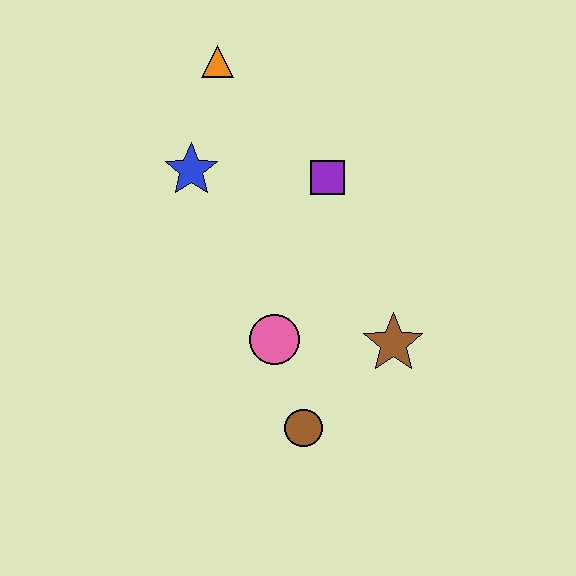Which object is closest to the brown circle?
The pink circle is closest to the brown circle.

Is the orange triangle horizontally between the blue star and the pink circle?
Yes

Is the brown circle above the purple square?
No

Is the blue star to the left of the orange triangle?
Yes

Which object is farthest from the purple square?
The brown circle is farthest from the purple square.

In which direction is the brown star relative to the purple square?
The brown star is below the purple square.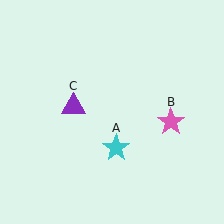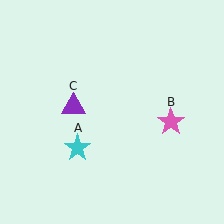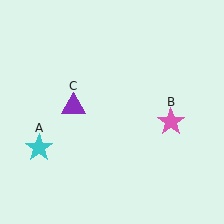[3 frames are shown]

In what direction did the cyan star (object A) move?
The cyan star (object A) moved left.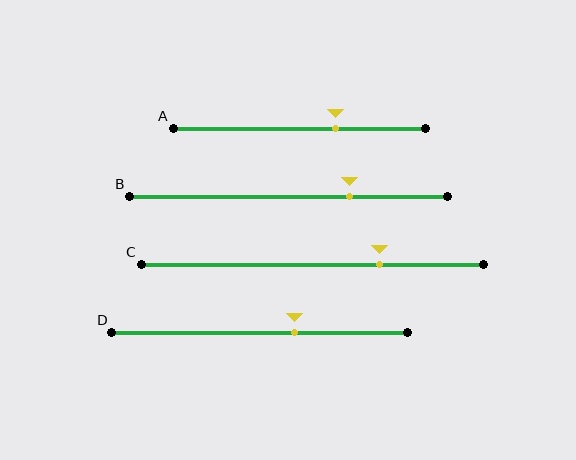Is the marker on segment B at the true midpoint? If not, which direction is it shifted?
No, the marker on segment B is shifted to the right by about 19% of the segment length.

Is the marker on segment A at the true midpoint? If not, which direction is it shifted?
No, the marker on segment A is shifted to the right by about 14% of the segment length.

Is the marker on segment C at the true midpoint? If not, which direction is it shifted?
No, the marker on segment C is shifted to the right by about 20% of the segment length.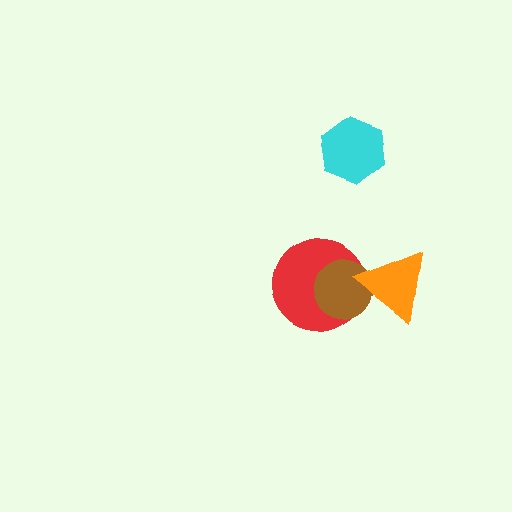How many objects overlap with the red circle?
2 objects overlap with the red circle.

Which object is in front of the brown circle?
The orange triangle is in front of the brown circle.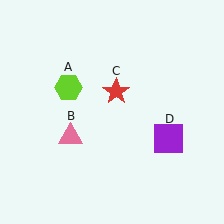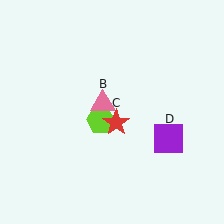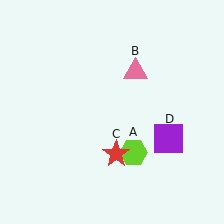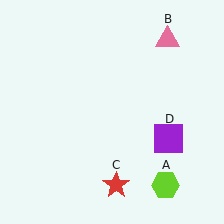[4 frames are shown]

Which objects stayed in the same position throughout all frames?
Purple square (object D) remained stationary.